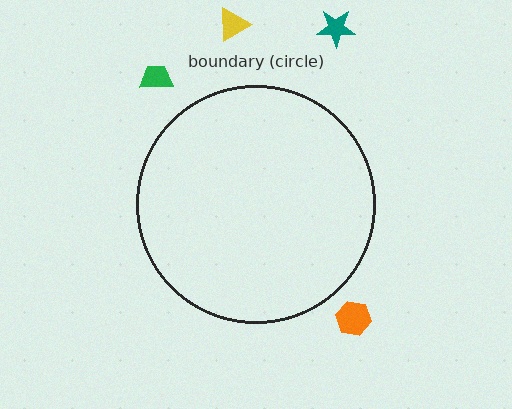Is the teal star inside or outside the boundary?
Outside.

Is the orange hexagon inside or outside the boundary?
Outside.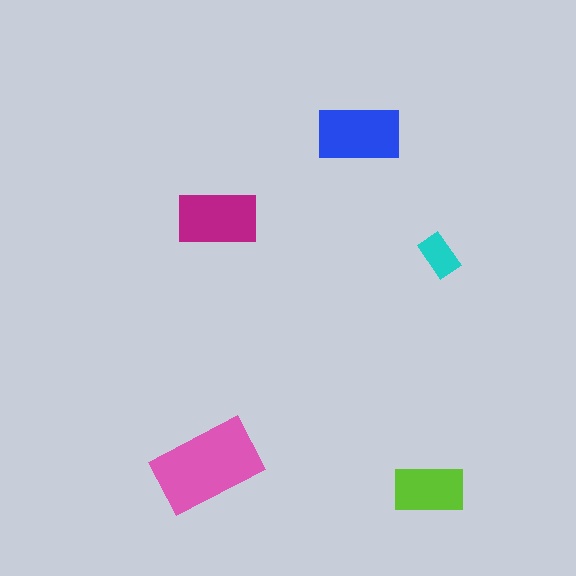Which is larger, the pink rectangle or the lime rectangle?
The pink one.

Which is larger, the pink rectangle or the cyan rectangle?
The pink one.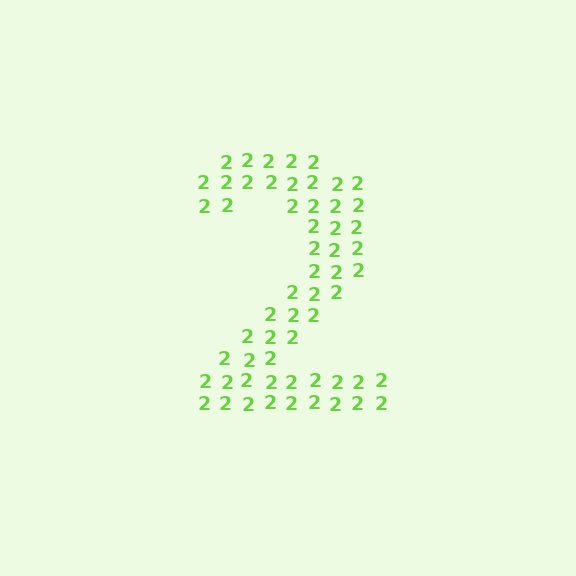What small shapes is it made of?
It is made of small digit 2's.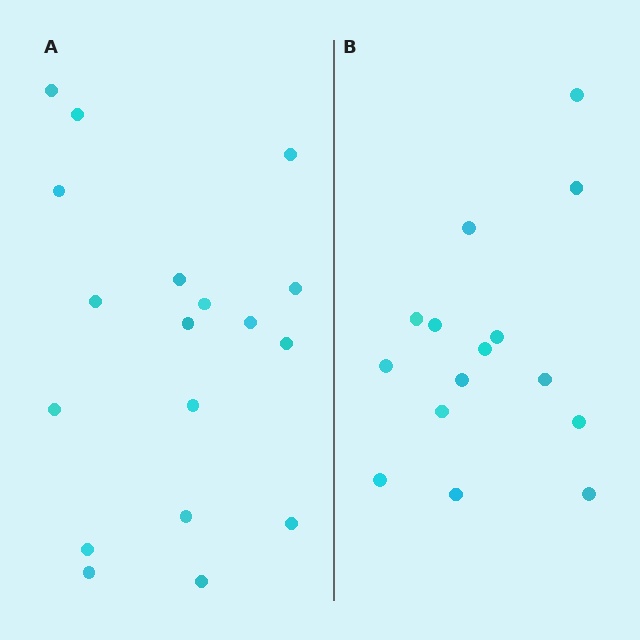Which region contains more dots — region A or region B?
Region A (the left region) has more dots.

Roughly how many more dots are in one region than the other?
Region A has just a few more — roughly 2 or 3 more dots than region B.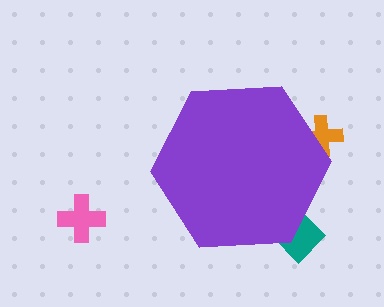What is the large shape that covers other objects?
A purple hexagon.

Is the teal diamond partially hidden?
Yes, the teal diamond is partially hidden behind the purple hexagon.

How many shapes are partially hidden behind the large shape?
2 shapes are partially hidden.